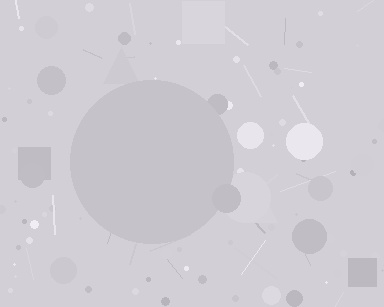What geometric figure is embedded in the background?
A circle is embedded in the background.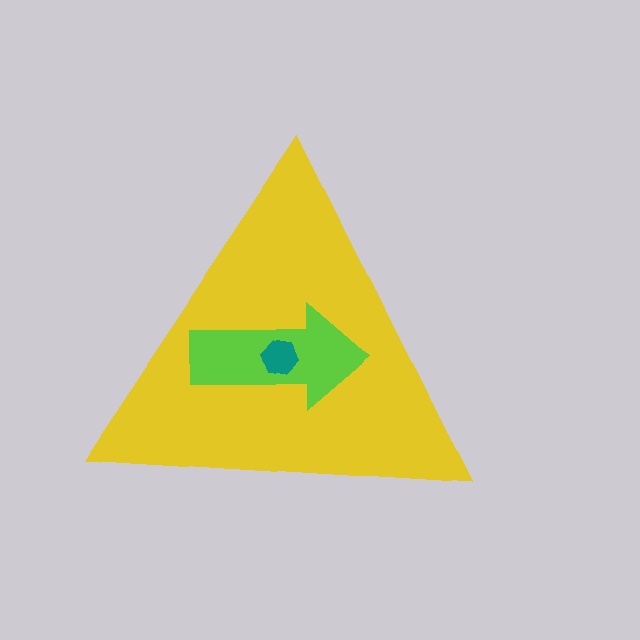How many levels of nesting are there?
3.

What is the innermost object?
The teal hexagon.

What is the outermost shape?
The yellow triangle.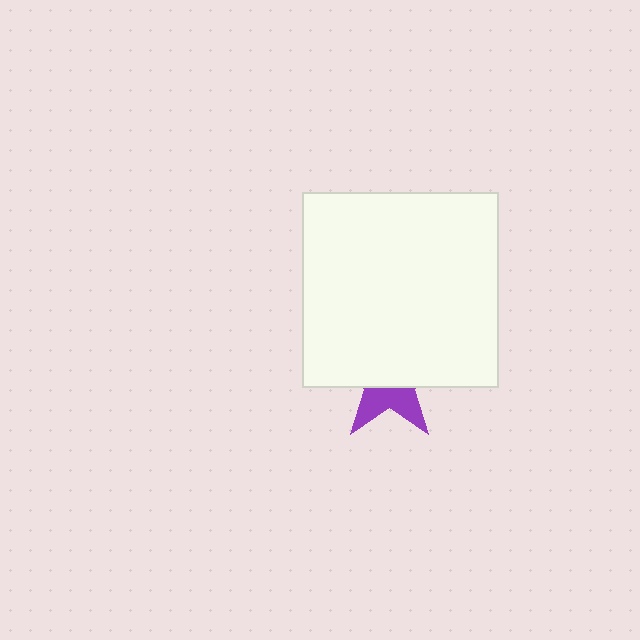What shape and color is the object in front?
The object in front is a white square.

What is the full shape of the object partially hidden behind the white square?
The partially hidden object is a purple star.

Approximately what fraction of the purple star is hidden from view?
Roughly 62% of the purple star is hidden behind the white square.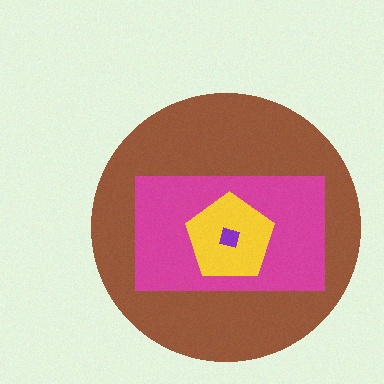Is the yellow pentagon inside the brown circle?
Yes.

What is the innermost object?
The purple square.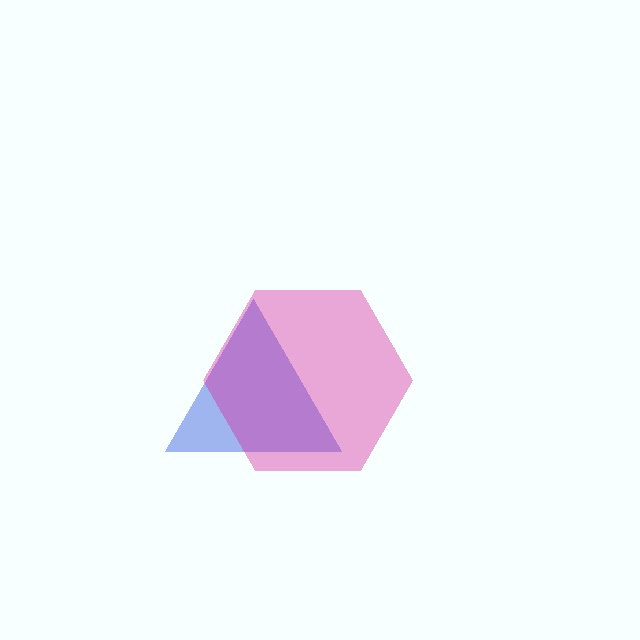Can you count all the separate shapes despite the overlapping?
Yes, there are 2 separate shapes.